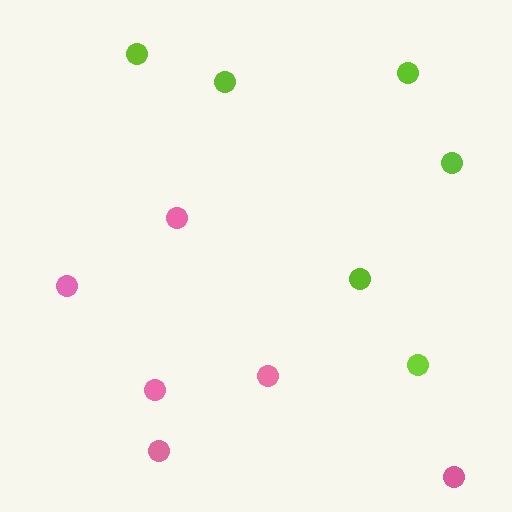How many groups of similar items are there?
There are 2 groups: one group of lime circles (6) and one group of pink circles (6).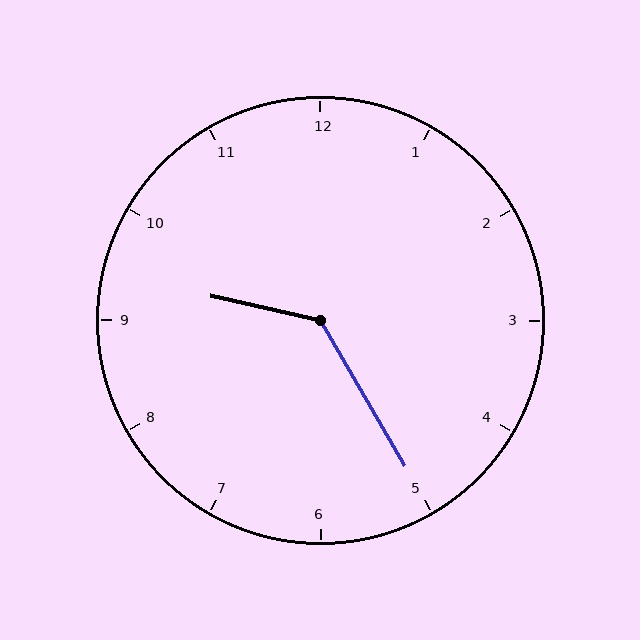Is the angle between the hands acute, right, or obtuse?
It is obtuse.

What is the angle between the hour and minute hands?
Approximately 132 degrees.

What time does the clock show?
9:25.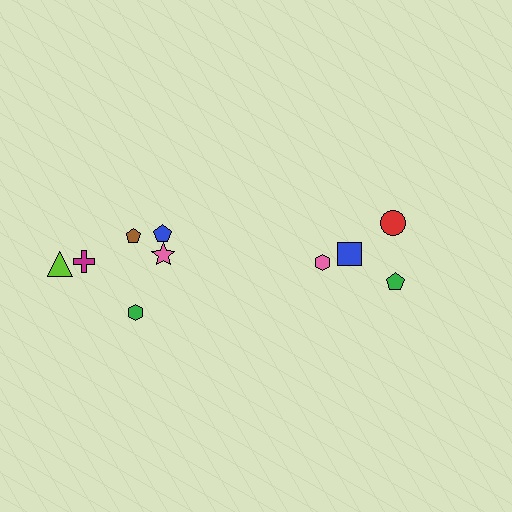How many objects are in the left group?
There are 6 objects.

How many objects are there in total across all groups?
There are 10 objects.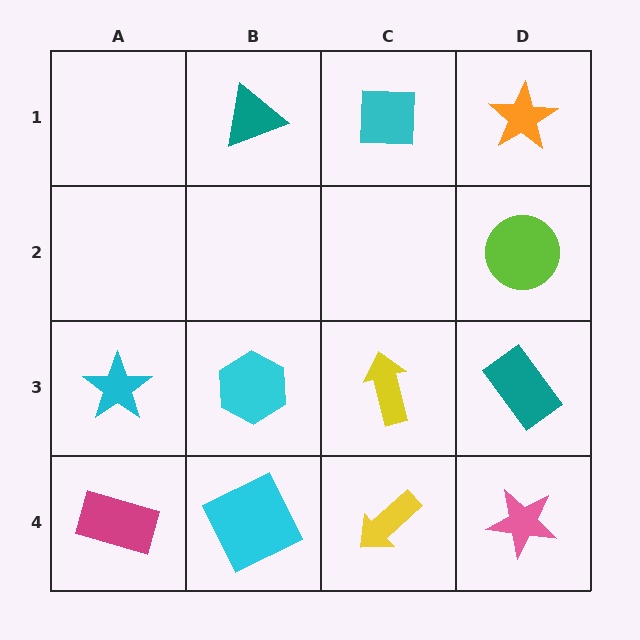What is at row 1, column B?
A teal triangle.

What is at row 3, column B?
A cyan hexagon.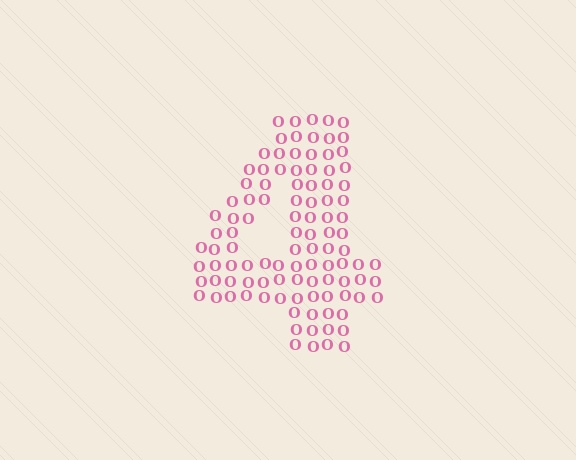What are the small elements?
The small elements are letter O's.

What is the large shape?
The large shape is the digit 4.